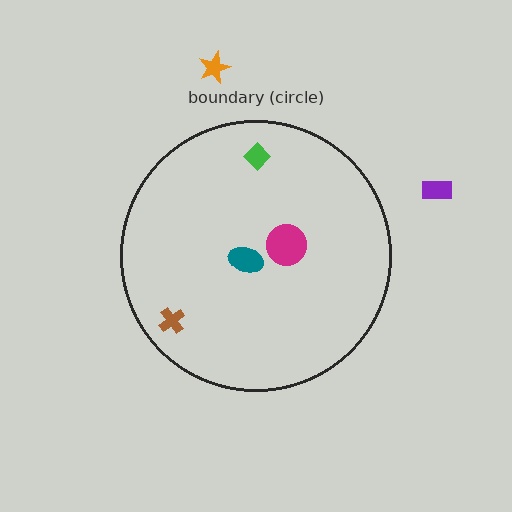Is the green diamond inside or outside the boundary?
Inside.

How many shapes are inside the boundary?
4 inside, 2 outside.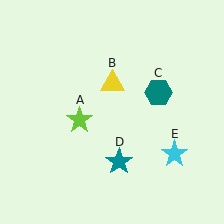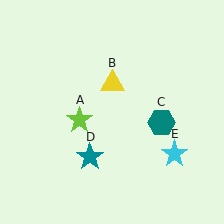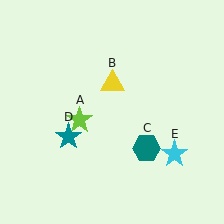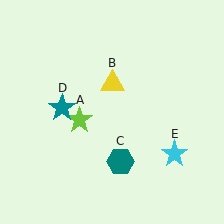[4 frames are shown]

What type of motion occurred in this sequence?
The teal hexagon (object C), teal star (object D) rotated clockwise around the center of the scene.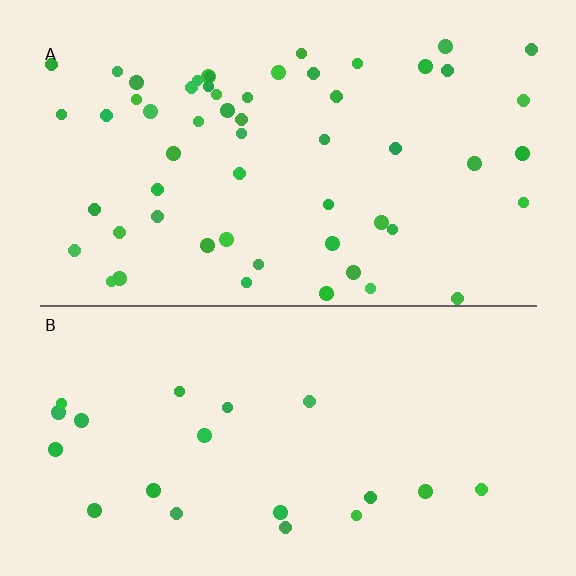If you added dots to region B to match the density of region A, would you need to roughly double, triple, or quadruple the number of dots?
Approximately triple.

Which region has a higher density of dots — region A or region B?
A (the top).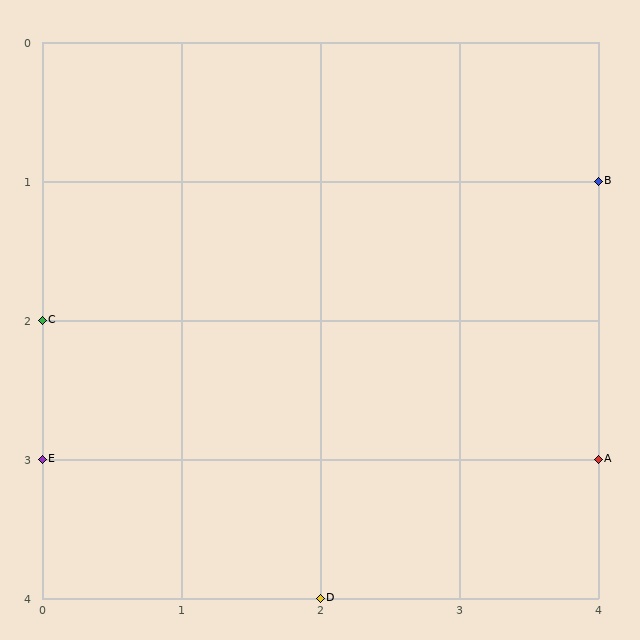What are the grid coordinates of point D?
Point D is at grid coordinates (2, 4).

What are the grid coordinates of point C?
Point C is at grid coordinates (0, 2).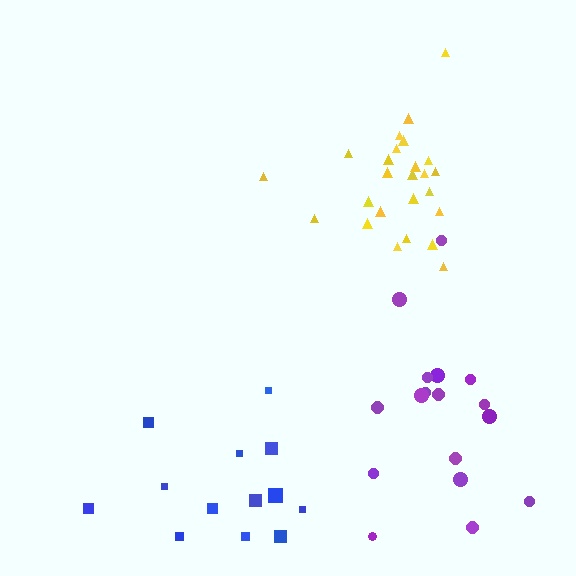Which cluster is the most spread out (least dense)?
Purple.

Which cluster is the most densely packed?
Yellow.